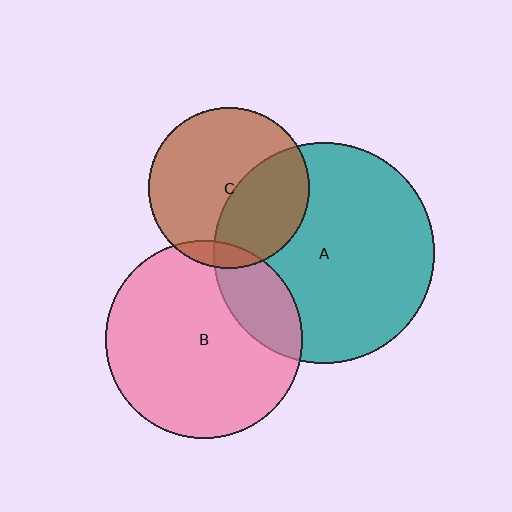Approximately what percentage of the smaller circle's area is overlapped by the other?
Approximately 10%.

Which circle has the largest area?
Circle A (teal).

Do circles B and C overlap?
Yes.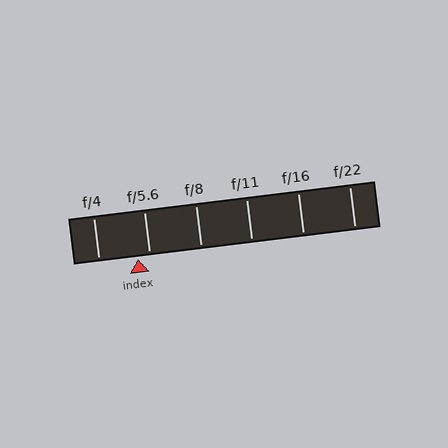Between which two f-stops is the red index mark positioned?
The index mark is between f/4 and f/5.6.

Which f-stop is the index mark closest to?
The index mark is closest to f/5.6.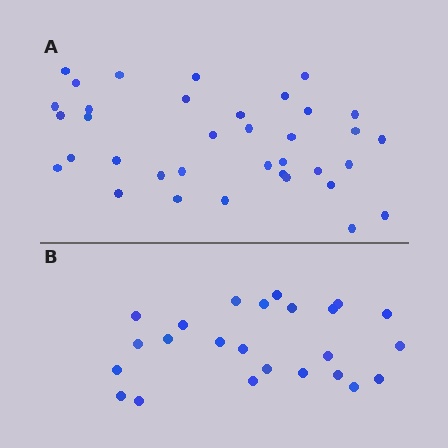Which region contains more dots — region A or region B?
Region A (the top region) has more dots.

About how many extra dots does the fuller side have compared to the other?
Region A has roughly 12 or so more dots than region B.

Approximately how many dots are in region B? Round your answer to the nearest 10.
About 20 dots. (The exact count is 24, which rounds to 20.)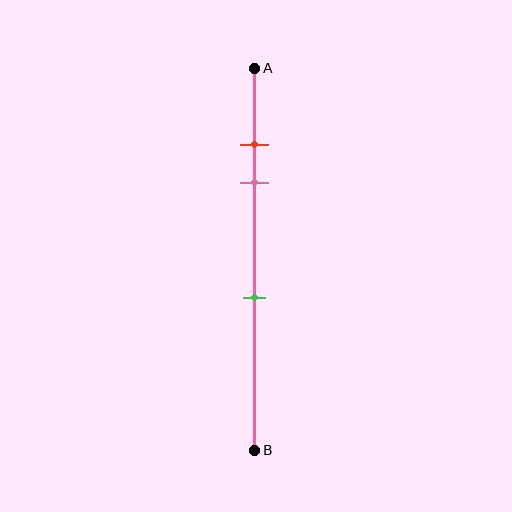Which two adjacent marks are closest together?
The red and pink marks are the closest adjacent pair.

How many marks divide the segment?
There are 3 marks dividing the segment.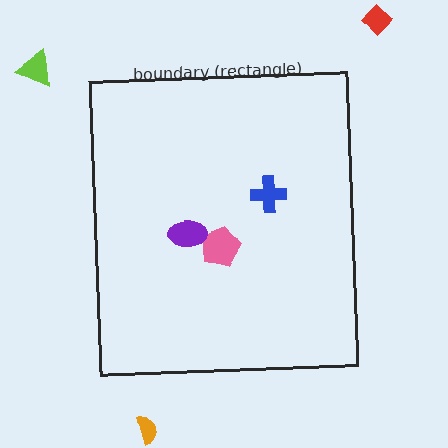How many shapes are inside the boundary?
3 inside, 3 outside.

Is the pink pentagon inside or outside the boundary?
Inside.